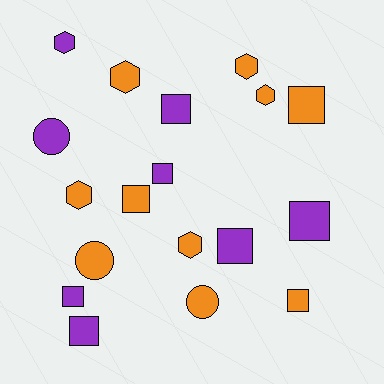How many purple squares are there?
There are 6 purple squares.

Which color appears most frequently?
Orange, with 10 objects.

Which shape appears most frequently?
Square, with 9 objects.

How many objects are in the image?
There are 18 objects.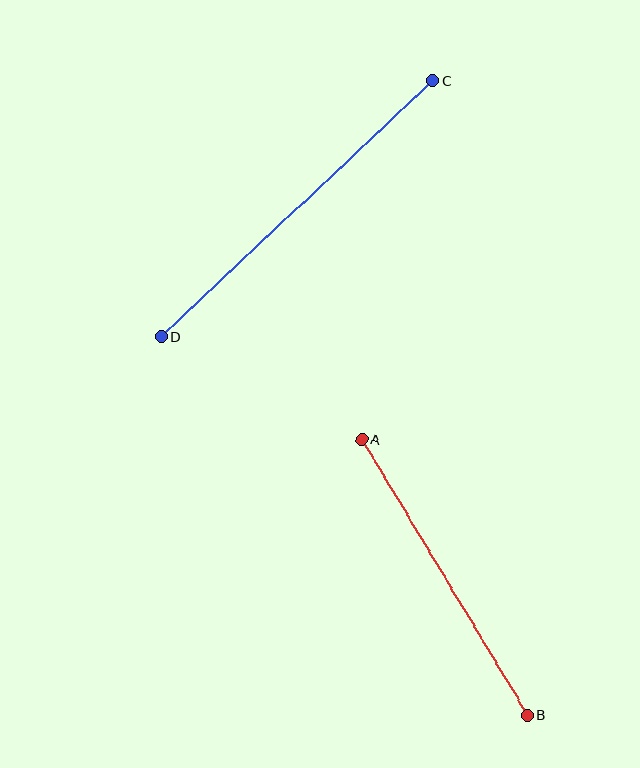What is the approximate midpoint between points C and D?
The midpoint is at approximately (297, 208) pixels.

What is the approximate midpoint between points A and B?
The midpoint is at approximately (445, 577) pixels.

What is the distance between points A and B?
The distance is approximately 322 pixels.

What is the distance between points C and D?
The distance is approximately 373 pixels.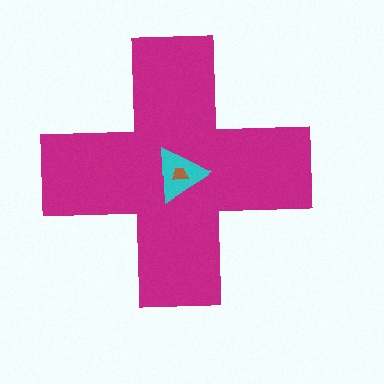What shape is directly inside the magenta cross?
The cyan triangle.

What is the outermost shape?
The magenta cross.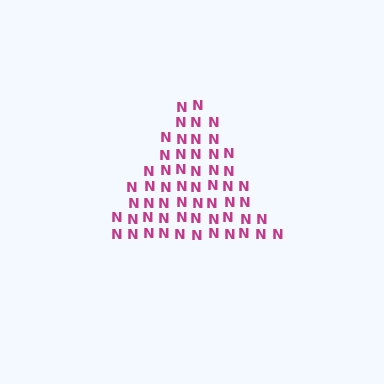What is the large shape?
The large shape is a triangle.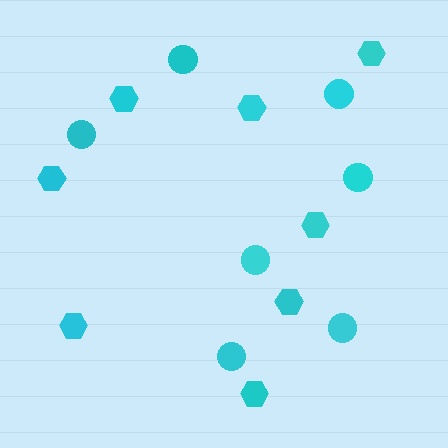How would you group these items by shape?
There are 2 groups: one group of hexagons (8) and one group of circles (7).